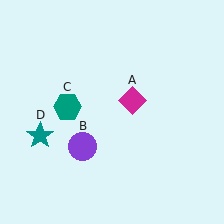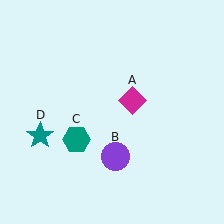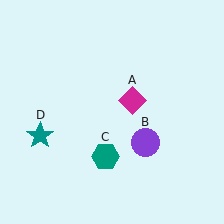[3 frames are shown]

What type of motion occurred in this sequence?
The purple circle (object B), teal hexagon (object C) rotated counterclockwise around the center of the scene.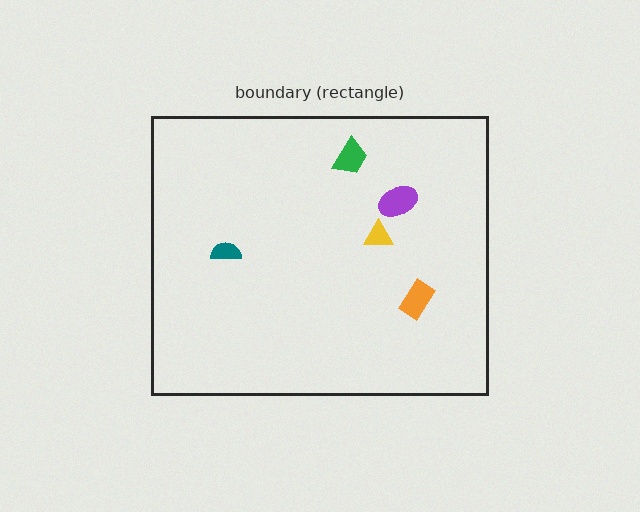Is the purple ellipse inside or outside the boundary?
Inside.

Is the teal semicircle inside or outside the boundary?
Inside.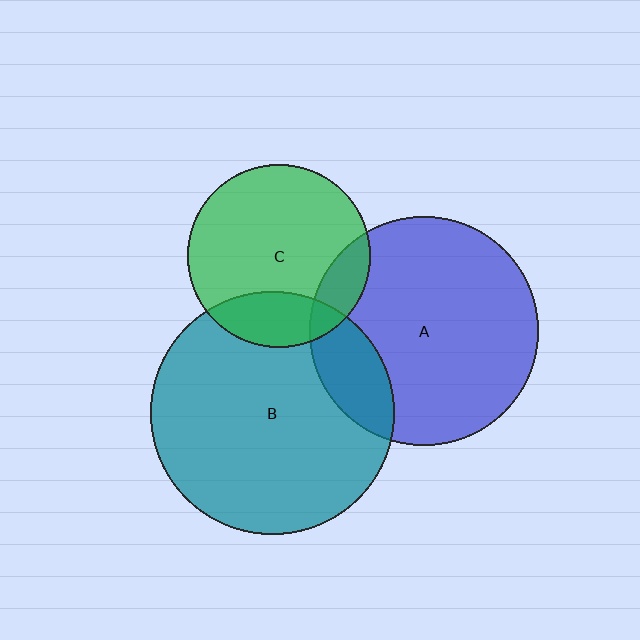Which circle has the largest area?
Circle B (teal).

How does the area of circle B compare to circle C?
Approximately 1.8 times.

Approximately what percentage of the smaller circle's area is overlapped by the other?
Approximately 15%.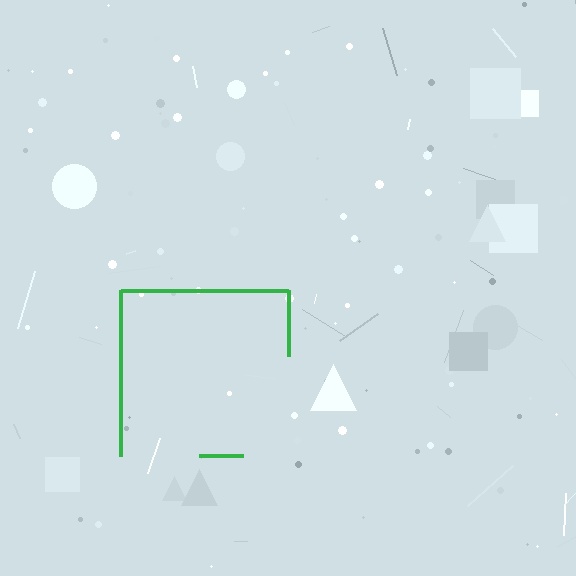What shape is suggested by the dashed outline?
The dashed outline suggests a square.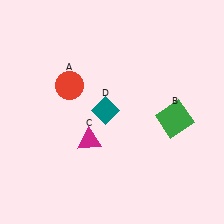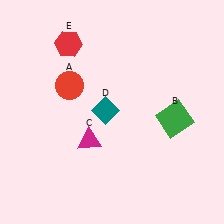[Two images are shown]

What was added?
A red hexagon (E) was added in Image 2.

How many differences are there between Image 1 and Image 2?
There is 1 difference between the two images.